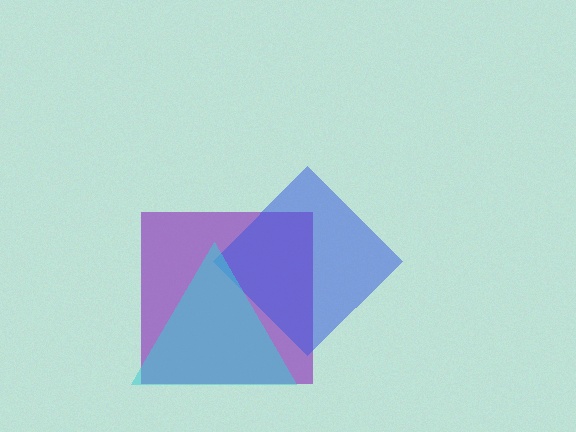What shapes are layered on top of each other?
The layered shapes are: a purple square, a blue diamond, a cyan triangle.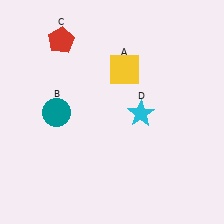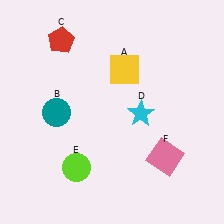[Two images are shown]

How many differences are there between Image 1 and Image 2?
There are 2 differences between the two images.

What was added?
A lime circle (E), a pink square (F) were added in Image 2.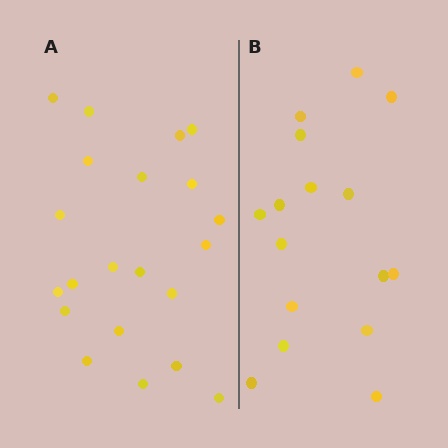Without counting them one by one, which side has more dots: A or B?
Region A (the left region) has more dots.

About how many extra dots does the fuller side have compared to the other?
Region A has about 5 more dots than region B.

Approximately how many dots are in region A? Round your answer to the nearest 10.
About 20 dots. (The exact count is 21, which rounds to 20.)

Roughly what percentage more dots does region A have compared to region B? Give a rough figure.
About 30% more.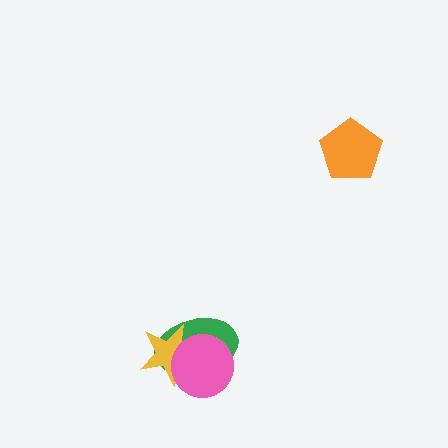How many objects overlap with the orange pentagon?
0 objects overlap with the orange pentagon.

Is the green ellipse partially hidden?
Yes, it is partially covered by another shape.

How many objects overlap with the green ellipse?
2 objects overlap with the green ellipse.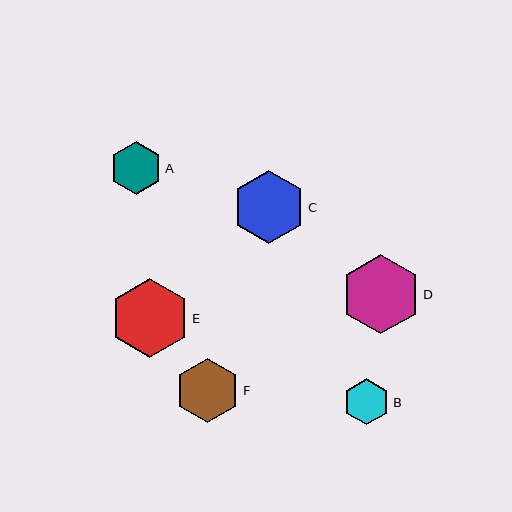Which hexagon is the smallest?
Hexagon B is the smallest with a size of approximately 46 pixels.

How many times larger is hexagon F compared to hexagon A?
Hexagon F is approximately 1.2 times the size of hexagon A.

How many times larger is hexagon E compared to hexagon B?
Hexagon E is approximately 1.7 times the size of hexagon B.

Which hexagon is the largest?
Hexagon D is the largest with a size of approximately 80 pixels.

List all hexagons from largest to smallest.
From largest to smallest: D, E, C, F, A, B.